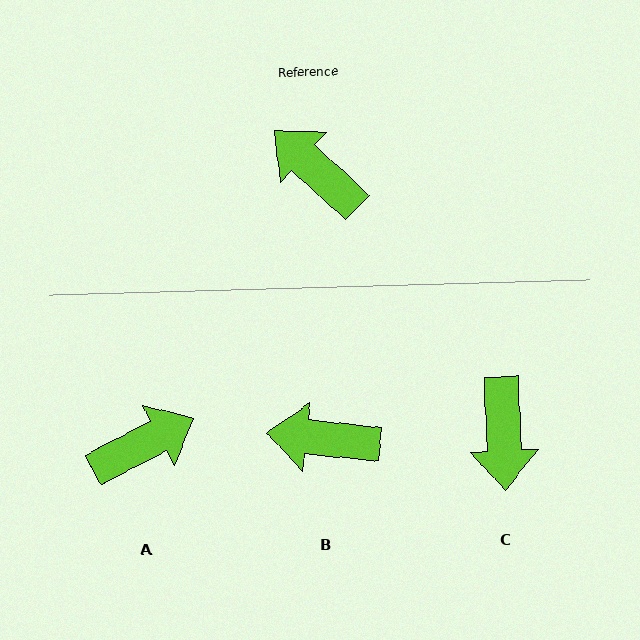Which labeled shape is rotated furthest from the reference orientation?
C, about 135 degrees away.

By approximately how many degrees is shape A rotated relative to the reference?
Approximately 110 degrees clockwise.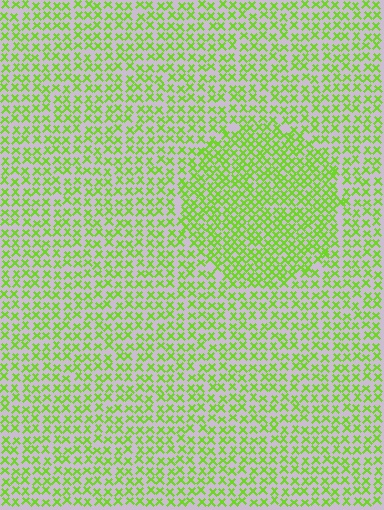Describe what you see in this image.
The image contains small lime elements arranged at two different densities. A circle-shaped region is visible where the elements are more densely packed than the surrounding area.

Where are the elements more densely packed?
The elements are more densely packed inside the circle boundary.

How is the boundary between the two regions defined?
The boundary is defined by a change in element density (approximately 1.6x ratio). All elements are the same color, size, and shape.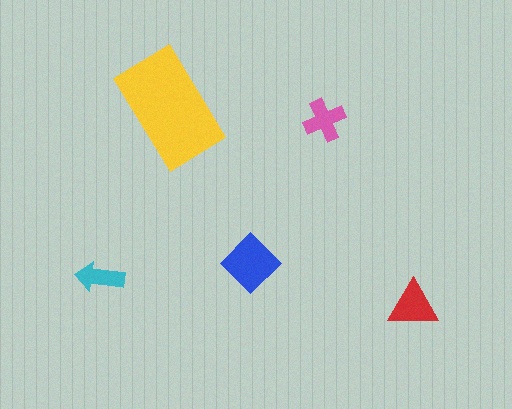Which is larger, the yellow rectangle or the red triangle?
The yellow rectangle.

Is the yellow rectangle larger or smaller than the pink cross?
Larger.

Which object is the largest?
The yellow rectangle.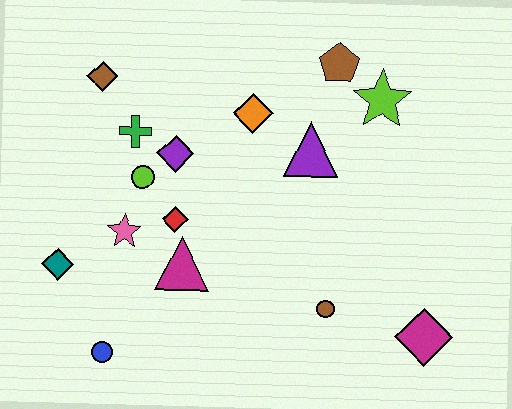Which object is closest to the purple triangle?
The orange diamond is closest to the purple triangle.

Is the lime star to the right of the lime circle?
Yes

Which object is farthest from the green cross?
The magenta diamond is farthest from the green cross.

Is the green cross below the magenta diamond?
No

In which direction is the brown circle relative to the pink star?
The brown circle is to the right of the pink star.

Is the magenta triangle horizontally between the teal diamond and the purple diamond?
No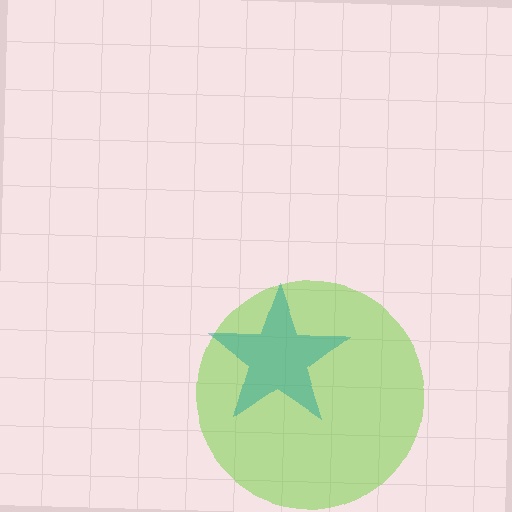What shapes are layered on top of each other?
The layered shapes are: a lime circle, a teal star.